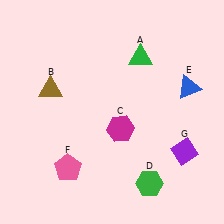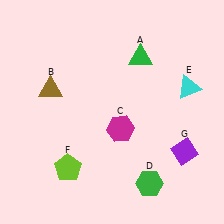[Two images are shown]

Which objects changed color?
E changed from blue to cyan. F changed from pink to lime.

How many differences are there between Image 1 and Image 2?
There are 2 differences between the two images.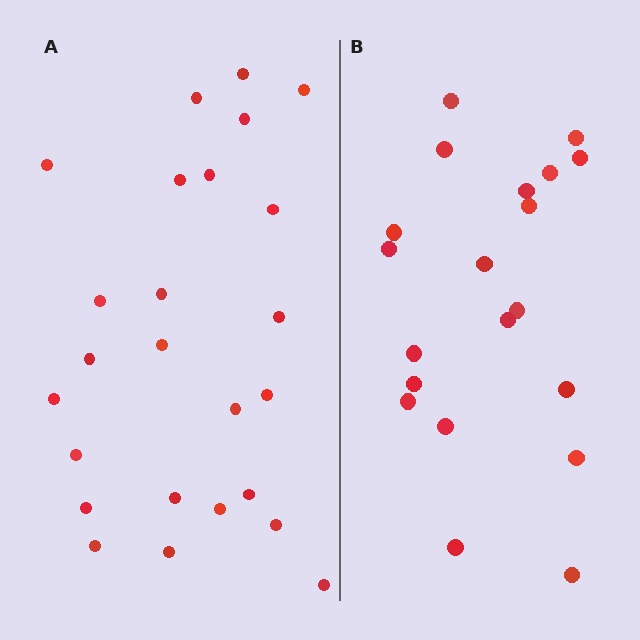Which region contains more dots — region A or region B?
Region A (the left region) has more dots.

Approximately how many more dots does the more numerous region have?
Region A has about 5 more dots than region B.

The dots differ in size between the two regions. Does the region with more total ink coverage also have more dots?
No. Region B has more total ink coverage because its dots are larger, but region A actually contains more individual dots. Total area can be misleading — the number of items is what matters here.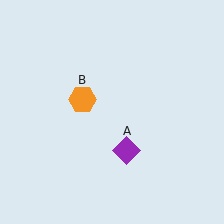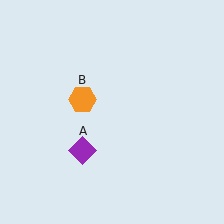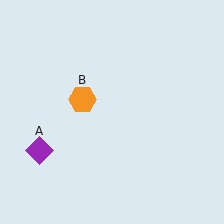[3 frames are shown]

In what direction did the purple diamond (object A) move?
The purple diamond (object A) moved left.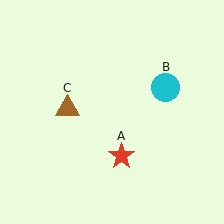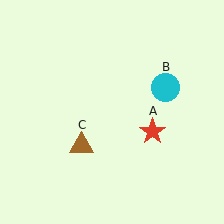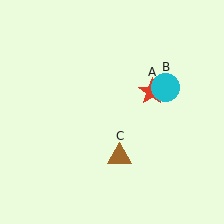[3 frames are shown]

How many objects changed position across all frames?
2 objects changed position: red star (object A), brown triangle (object C).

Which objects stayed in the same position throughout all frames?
Cyan circle (object B) remained stationary.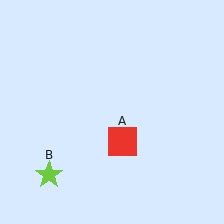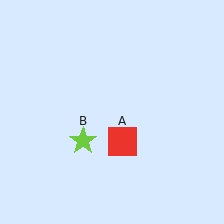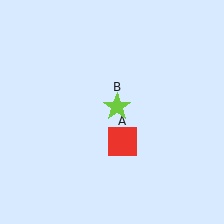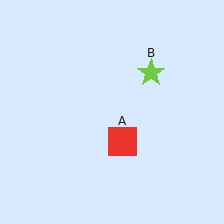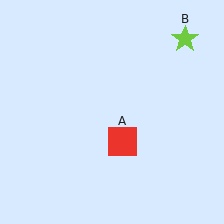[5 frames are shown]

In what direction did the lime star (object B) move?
The lime star (object B) moved up and to the right.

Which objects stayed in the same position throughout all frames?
Red square (object A) remained stationary.